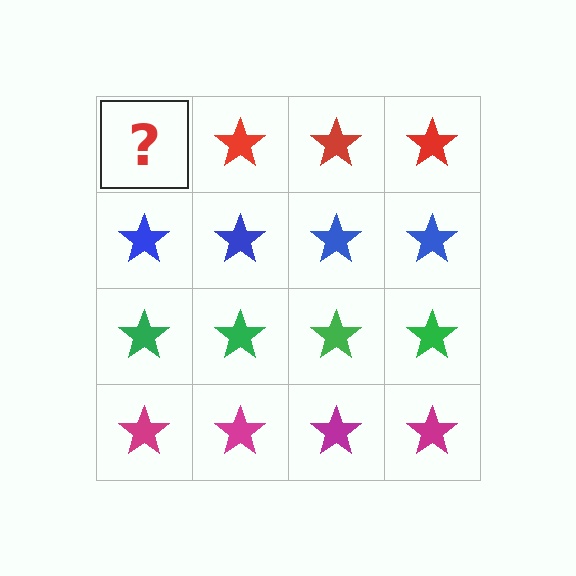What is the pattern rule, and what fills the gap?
The rule is that each row has a consistent color. The gap should be filled with a red star.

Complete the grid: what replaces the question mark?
The question mark should be replaced with a red star.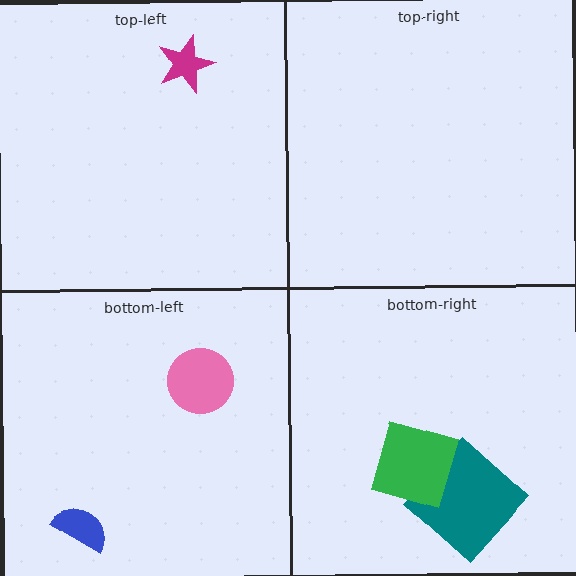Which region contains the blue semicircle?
The bottom-left region.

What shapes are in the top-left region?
The magenta star.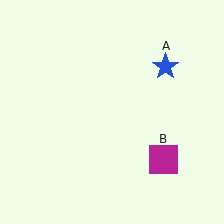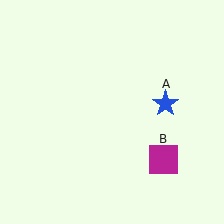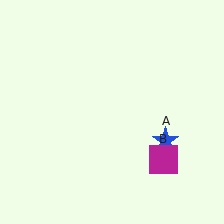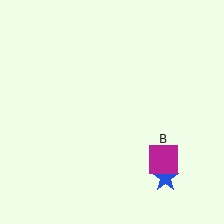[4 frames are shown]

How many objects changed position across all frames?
1 object changed position: blue star (object A).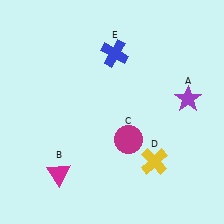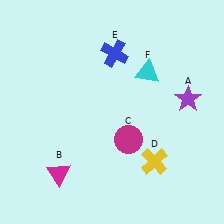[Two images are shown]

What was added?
A cyan triangle (F) was added in Image 2.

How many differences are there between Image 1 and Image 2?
There is 1 difference between the two images.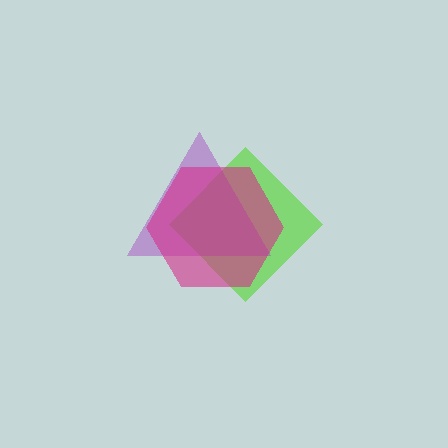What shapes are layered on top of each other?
The layered shapes are: a lime diamond, a purple triangle, a magenta hexagon.